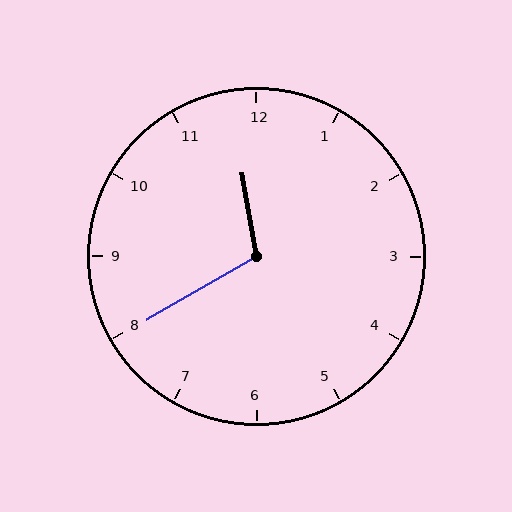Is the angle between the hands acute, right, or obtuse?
It is obtuse.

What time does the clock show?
11:40.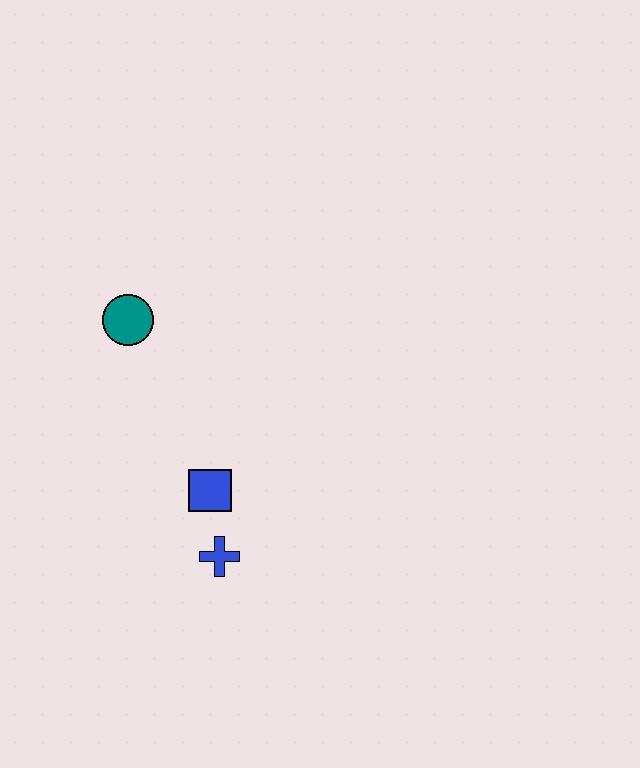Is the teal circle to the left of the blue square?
Yes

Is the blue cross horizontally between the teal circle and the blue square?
No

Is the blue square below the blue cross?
No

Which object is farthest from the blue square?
The teal circle is farthest from the blue square.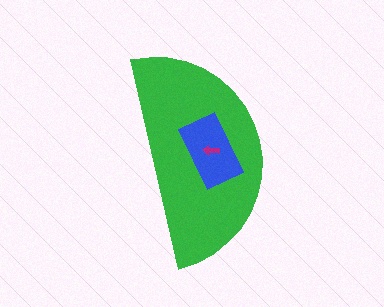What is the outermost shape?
The green semicircle.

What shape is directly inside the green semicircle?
The blue rectangle.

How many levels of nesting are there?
3.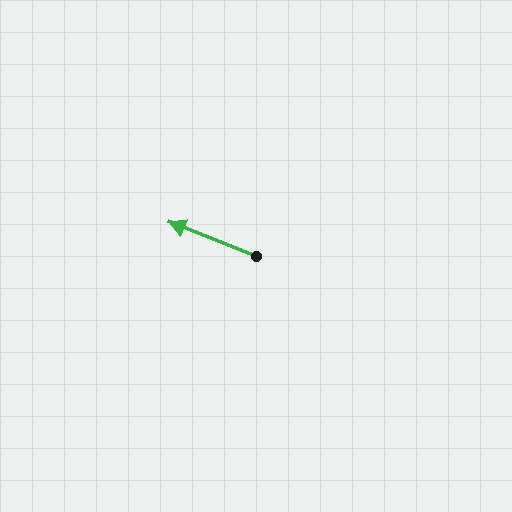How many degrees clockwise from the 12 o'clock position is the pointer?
Approximately 291 degrees.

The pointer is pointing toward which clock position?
Roughly 10 o'clock.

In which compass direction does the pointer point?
West.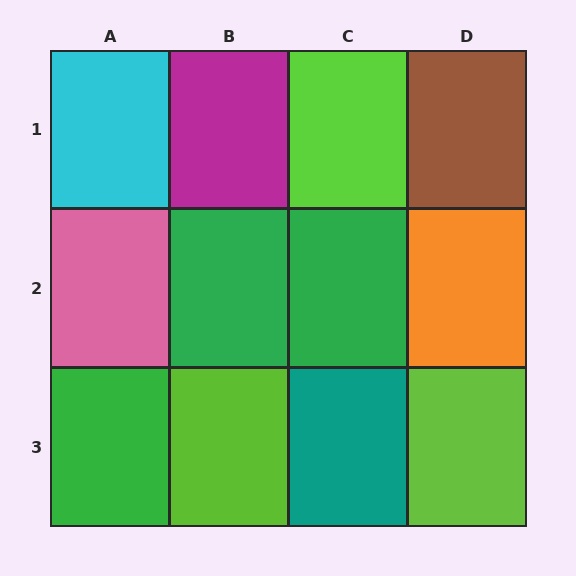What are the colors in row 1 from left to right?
Cyan, magenta, lime, brown.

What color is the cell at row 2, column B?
Green.